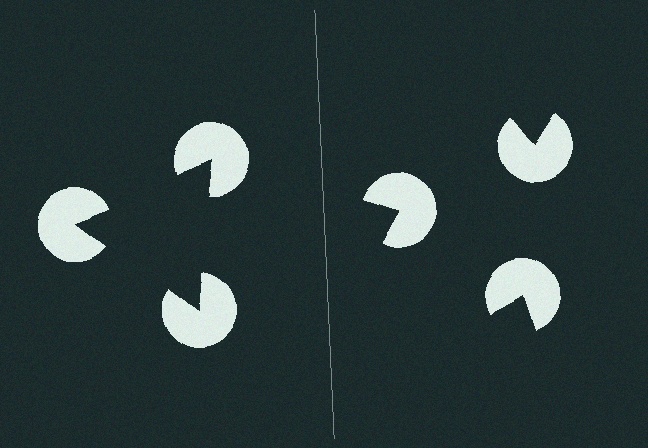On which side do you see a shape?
An illusory triangle appears on the left side. On the right side the wedge cuts are rotated, so no coherent shape forms.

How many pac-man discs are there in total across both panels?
6 — 3 on each side.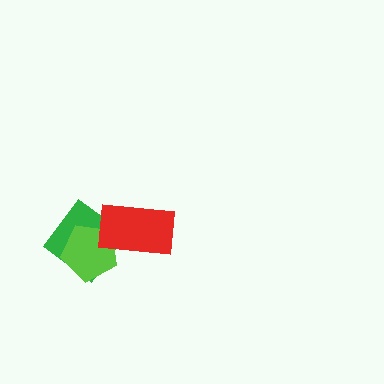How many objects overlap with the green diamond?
2 objects overlap with the green diamond.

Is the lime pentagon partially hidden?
Yes, it is partially covered by another shape.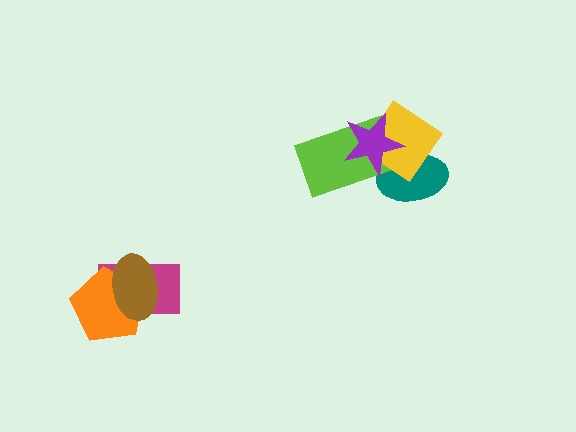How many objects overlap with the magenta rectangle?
2 objects overlap with the magenta rectangle.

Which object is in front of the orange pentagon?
The brown ellipse is in front of the orange pentagon.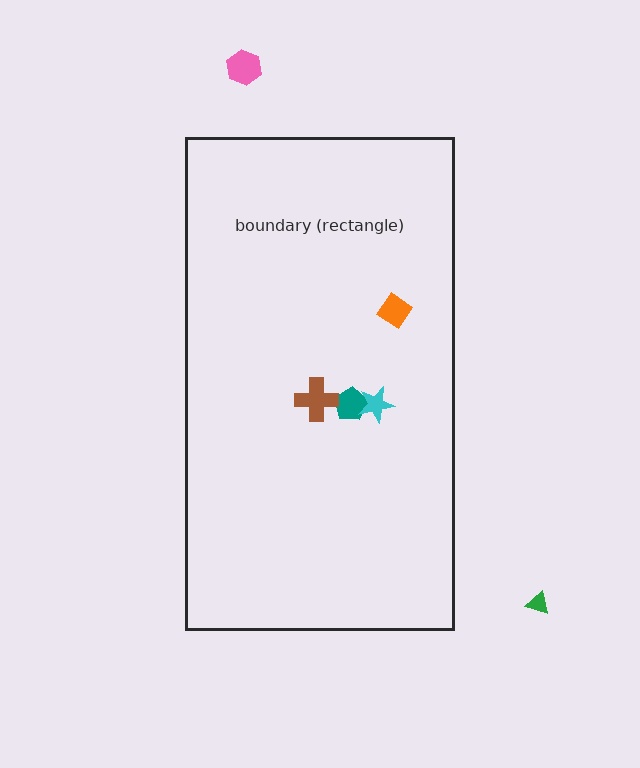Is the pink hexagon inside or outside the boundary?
Outside.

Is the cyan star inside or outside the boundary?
Inside.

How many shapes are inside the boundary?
4 inside, 2 outside.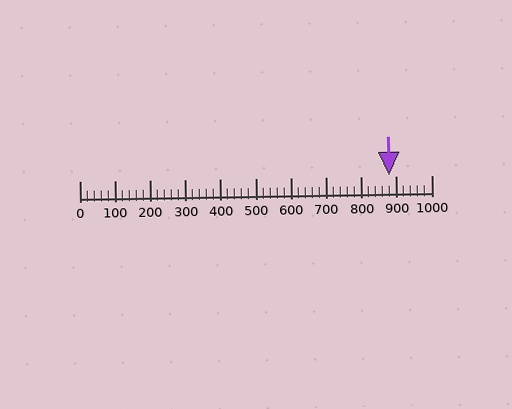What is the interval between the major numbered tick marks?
The major tick marks are spaced 100 units apart.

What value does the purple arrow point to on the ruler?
The purple arrow points to approximately 880.